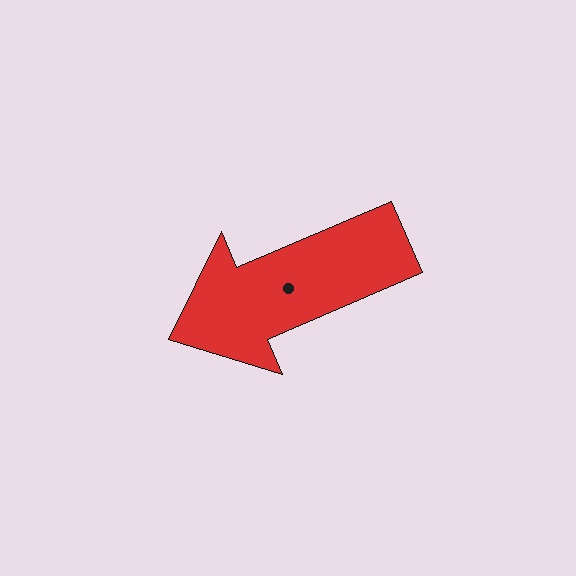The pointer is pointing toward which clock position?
Roughly 8 o'clock.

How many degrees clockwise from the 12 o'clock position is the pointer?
Approximately 247 degrees.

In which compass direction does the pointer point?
Southwest.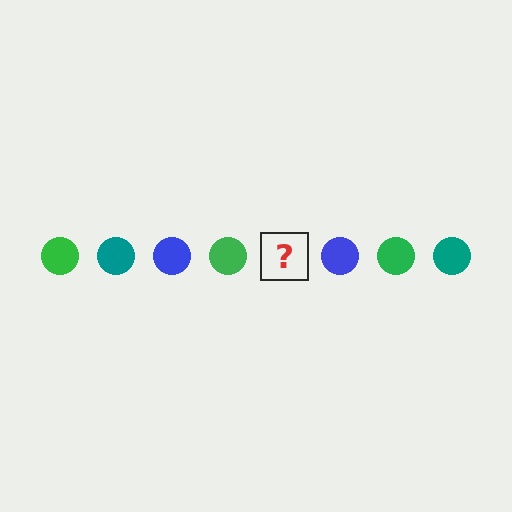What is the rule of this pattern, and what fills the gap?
The rule is that the pattern cycles through green, teal, blue circles. The gap should be filled with a teal circle.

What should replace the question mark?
The question mark should be replaced with a teal circle.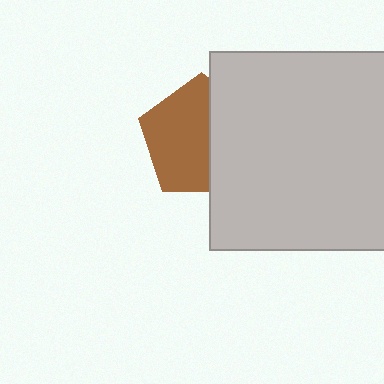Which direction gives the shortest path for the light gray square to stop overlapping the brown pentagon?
Moving right gives the shortest separation.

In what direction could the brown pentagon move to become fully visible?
The brown pentagon could move left. That would shift it out from behind the light gray square entirely.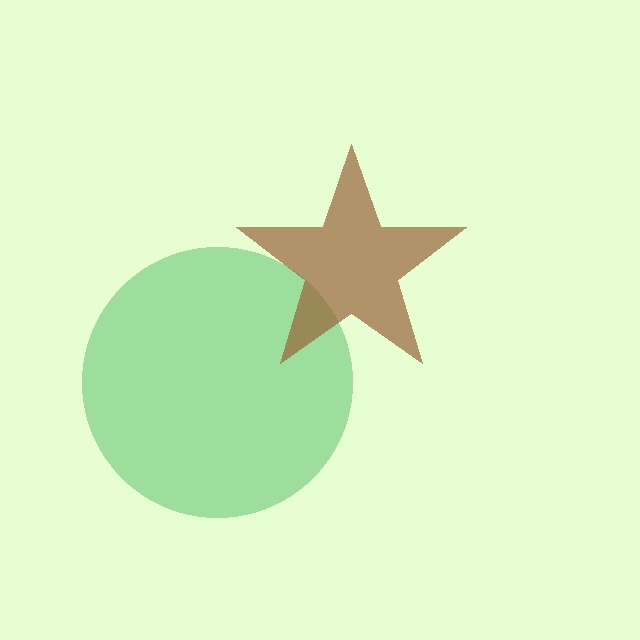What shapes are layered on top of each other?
The layered shapes are: a green circle, a brown star.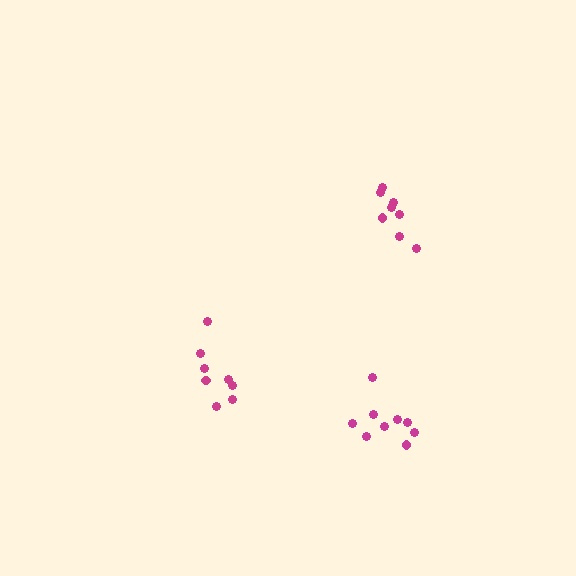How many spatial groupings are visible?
There are 3 spatial groupings.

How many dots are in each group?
Group 1: 8 dots, Group 2: 8 dots, Group 3: 9 dots (25 total).